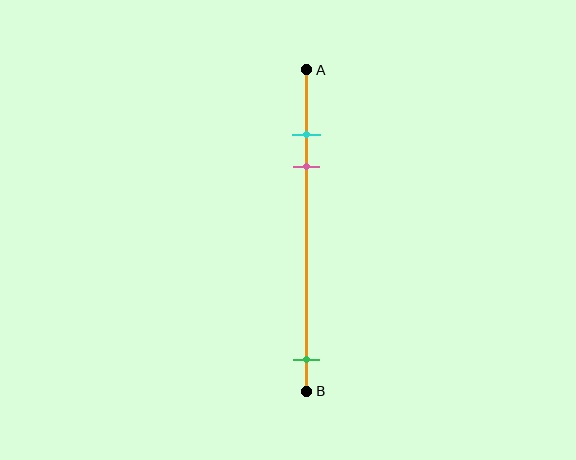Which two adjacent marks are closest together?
The cyan and pink marks are the closest adjacent pair.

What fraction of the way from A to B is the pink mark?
The pink mark is approximately 30% (0.3) of the way from A to B.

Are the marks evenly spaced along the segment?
No, the marks are not evenly spaced.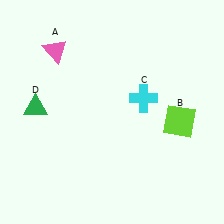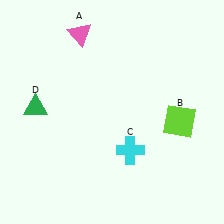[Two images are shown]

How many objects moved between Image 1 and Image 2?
2 objects moved between the two images.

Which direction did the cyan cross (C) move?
The cyan cross (C) moved down.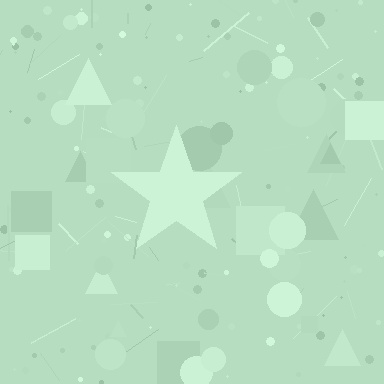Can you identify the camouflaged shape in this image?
The camouflaged shape is a star.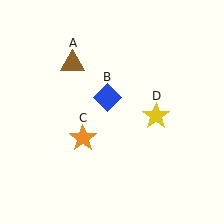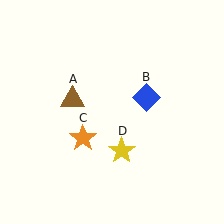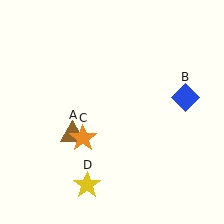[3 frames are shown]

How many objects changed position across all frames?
3 objects changed position: brown triangle (object A), blue diamond (object B), yellow star (object D).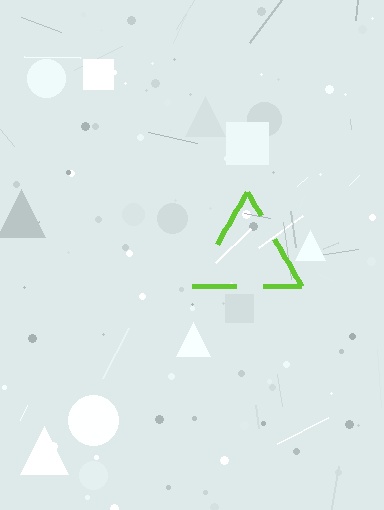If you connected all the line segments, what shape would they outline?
They would outline a triangle.